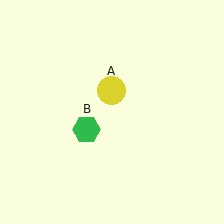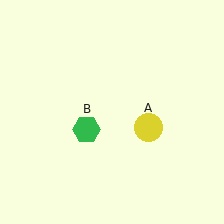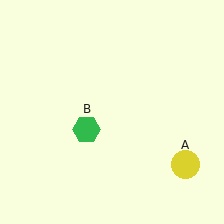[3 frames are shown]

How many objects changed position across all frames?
1 object changed position: yellow circle (object A).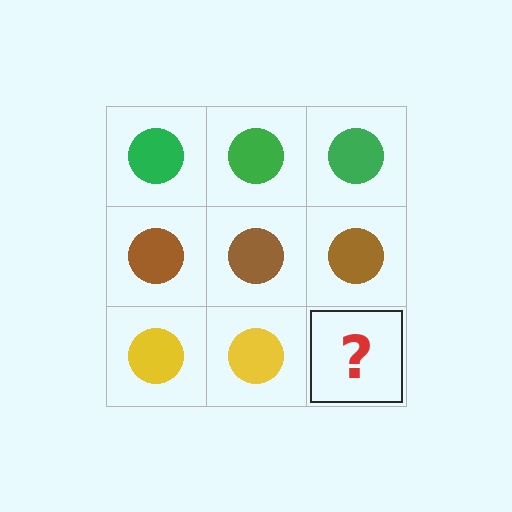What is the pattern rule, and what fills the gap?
The rule is that each row has a consistent color. The gap should be filled with a yellow circle.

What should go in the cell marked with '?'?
The missing cell should contain a yellow circle.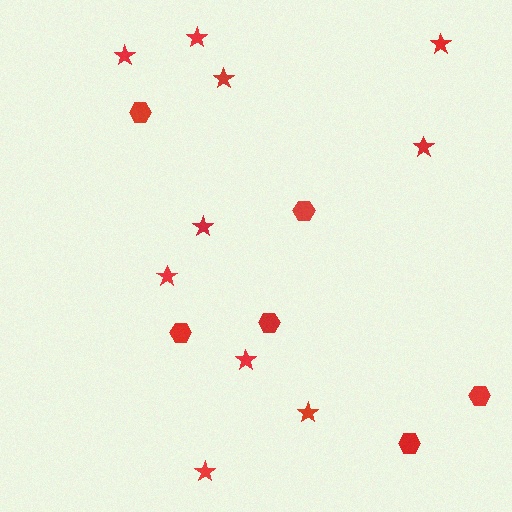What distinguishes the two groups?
There are 2 groups: one group of hexagons (6) and one group of stars (10).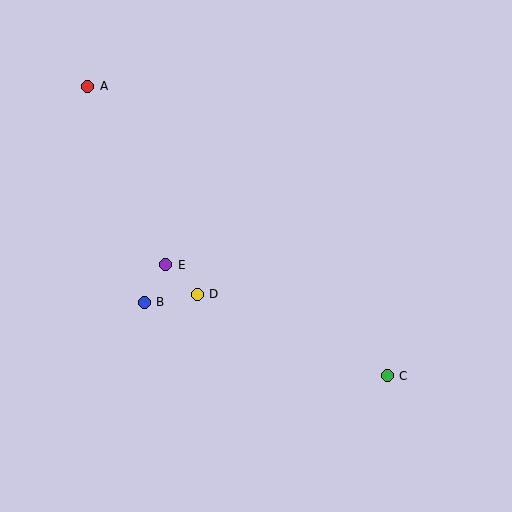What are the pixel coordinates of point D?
Point D is at (197, 294).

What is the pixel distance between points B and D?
The distance between B and D is 53 pixels.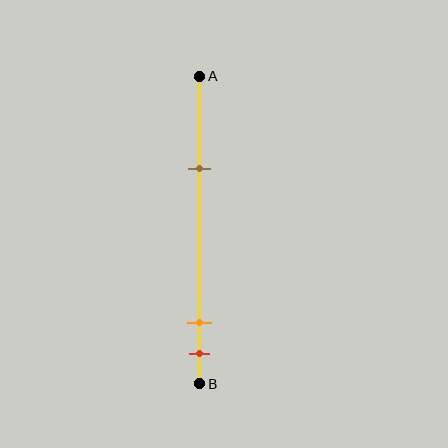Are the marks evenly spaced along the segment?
No, the marks are not evenly spaced.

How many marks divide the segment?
There are 3 marks dividing the segment.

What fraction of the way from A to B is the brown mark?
The brown mark is approximately 30% (0.3) of the way from A to B.